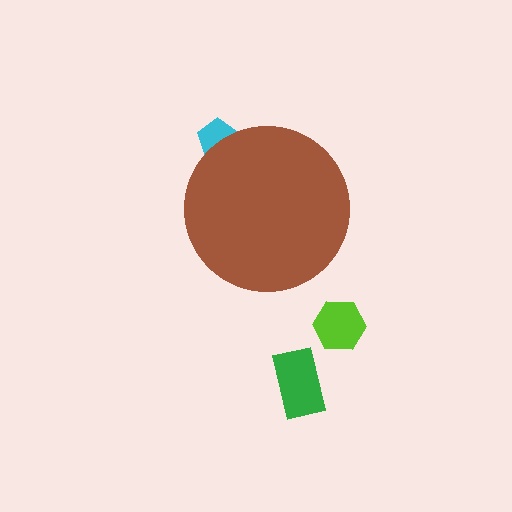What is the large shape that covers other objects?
A brown circle.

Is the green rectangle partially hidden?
No, the green rectangle is fully visible.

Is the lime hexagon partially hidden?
No, the lime hexagon is fully visible.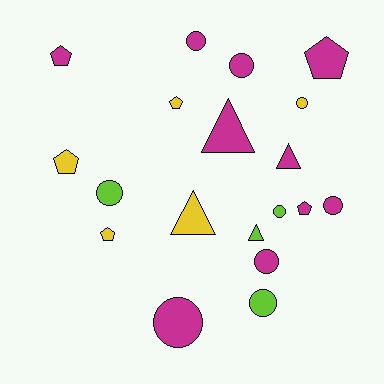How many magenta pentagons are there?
There are 3 magenta pentagons.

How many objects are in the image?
There are 19 objects.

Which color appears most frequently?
Magenta, with 10 objects.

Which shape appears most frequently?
Circle, with 9 objects.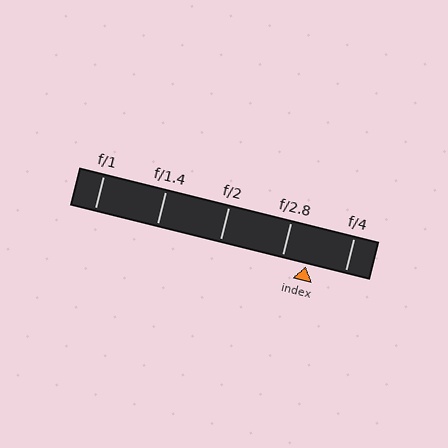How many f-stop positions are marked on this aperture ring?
There are 5 f-stop positions marked.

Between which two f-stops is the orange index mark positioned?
The index mark is between f/2.8 and f/4.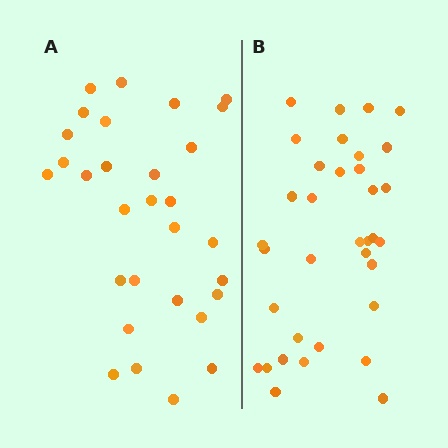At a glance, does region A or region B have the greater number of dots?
Region B (the right region) has more dots.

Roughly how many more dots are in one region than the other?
Region B has about 5 more dots than region A.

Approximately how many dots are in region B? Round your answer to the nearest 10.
About 40 dots. (The exact count is 35, which rounds to 40.)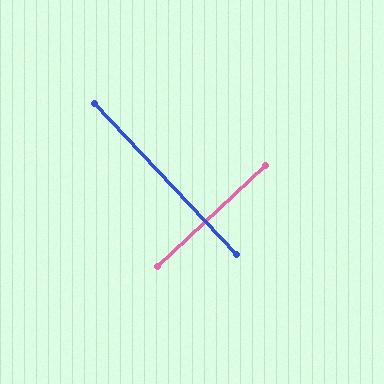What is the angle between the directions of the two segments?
Approximately 89 degrees.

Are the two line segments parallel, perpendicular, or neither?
Perpendicular — they meet at approximately 89°.